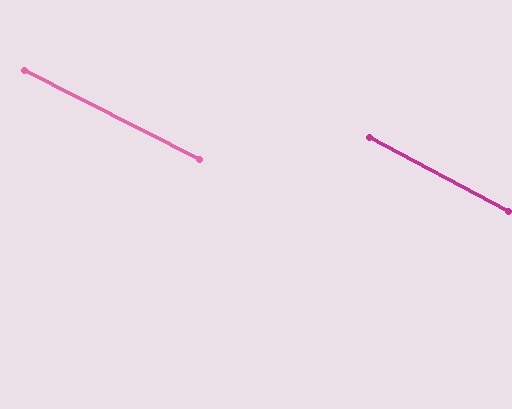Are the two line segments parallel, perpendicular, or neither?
Parallel — their directions differ by only 1.2°.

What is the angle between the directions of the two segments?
Approximately 1 degree.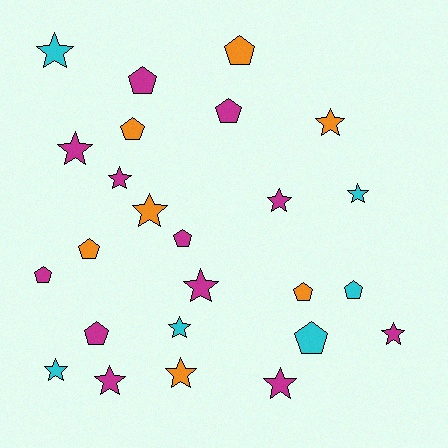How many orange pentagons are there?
There are 4 orange pentagons.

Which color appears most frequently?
Magenta, with 12 objects.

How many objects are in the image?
There are 25 objects.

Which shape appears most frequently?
Star, with 14 objects.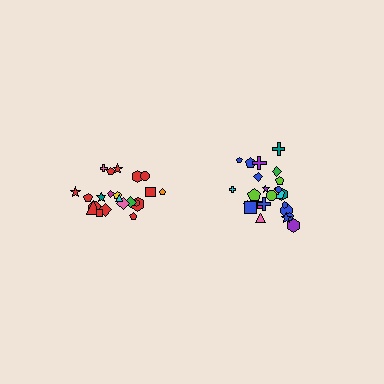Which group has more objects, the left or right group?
The right group.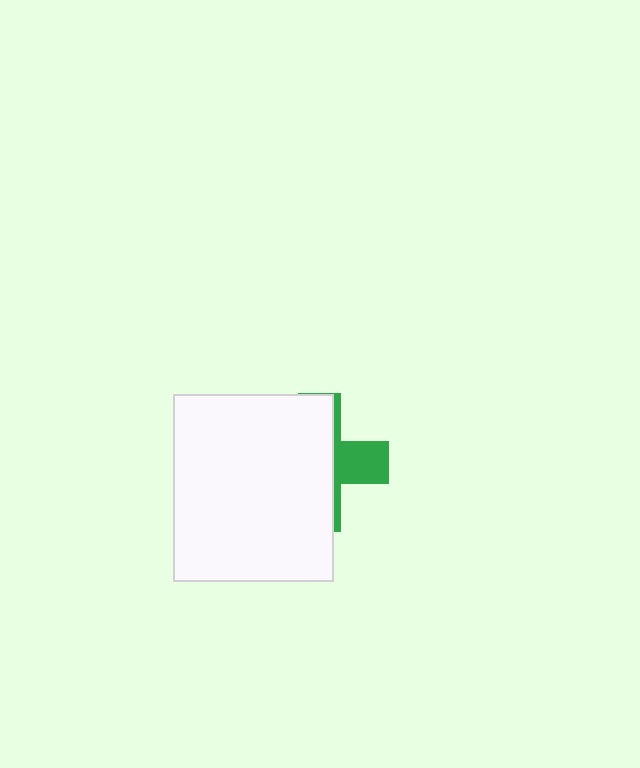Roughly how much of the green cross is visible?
A small part of it is visible (roughly 31%).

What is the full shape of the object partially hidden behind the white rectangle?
The partially hidden object is a green cross.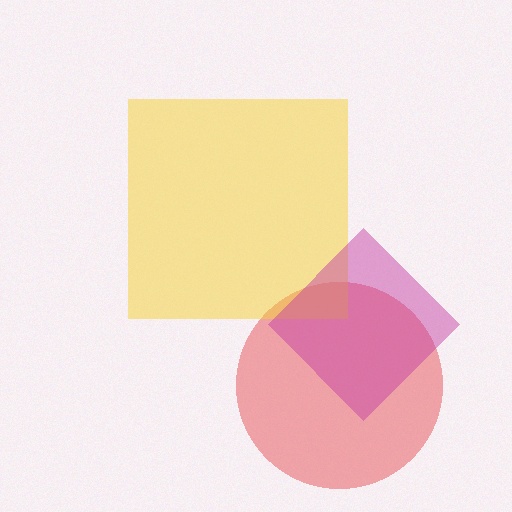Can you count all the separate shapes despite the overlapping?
Yes, there are 3 separate shapes.